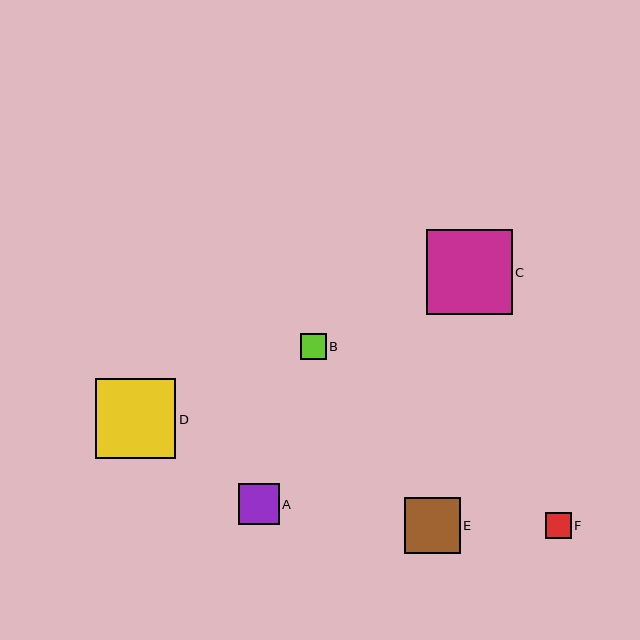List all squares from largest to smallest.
From largest to smallest: C, D, E, A, B, F.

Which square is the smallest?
Square F is the smallest with a size of approximately 26 pixels.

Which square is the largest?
Square C is the largest with a size of approximately 85 pixels.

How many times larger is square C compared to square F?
Square C is approximately 3.3 times the size of square F.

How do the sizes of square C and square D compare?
Square C and square D are approximately the same size.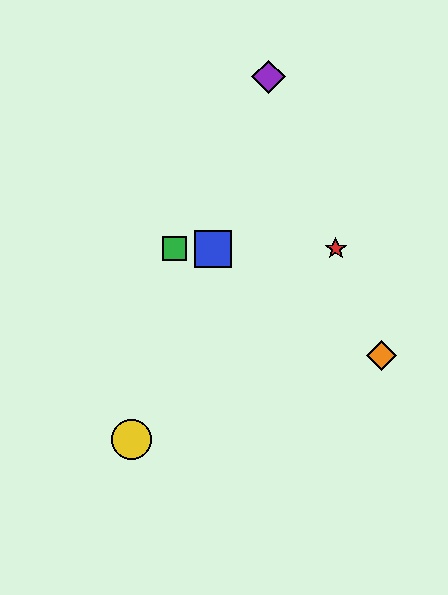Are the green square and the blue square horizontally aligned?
Yes, both are at y≈249.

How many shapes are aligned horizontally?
3 shapes (the red star, the blue square, the green square) are aligned horizontally.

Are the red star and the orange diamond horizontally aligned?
No, the red star is at y≈249 and the orange diamond is at y≈356.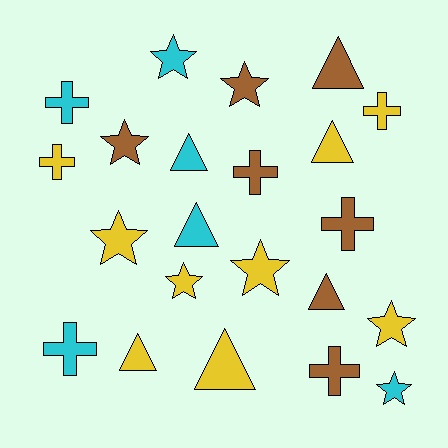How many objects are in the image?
There are 22 objects.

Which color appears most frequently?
Yellow, with 9 objects.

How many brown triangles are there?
There are 2 brown triangles.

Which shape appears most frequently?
Star, with 8 objects.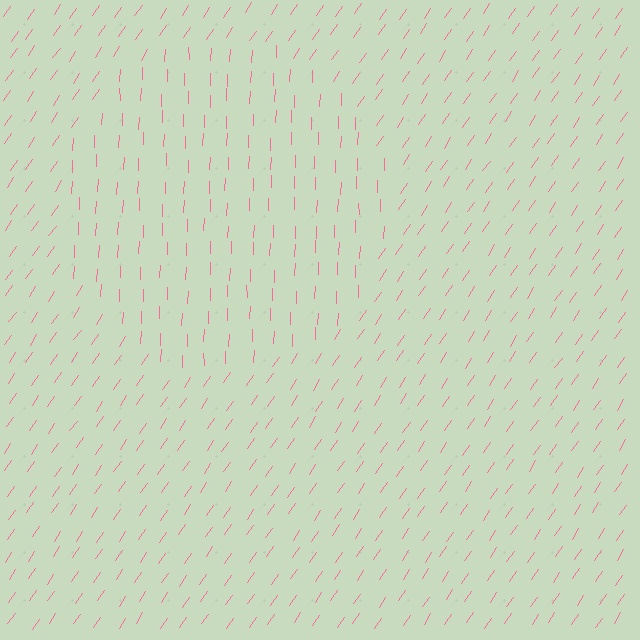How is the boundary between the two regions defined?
The boundary is defined purely by a change in line orientation (approximately 33 degrees difference). All lines are the same color and thickness.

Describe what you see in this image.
The image is filled with small pink line segments. A circle region in the image has lines oriented differently from the surrounding lines, creating a visible texture boundary.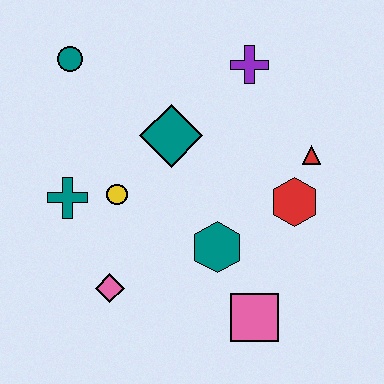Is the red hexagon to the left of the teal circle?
No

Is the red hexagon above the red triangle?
No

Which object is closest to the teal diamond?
The yellow circle is closest to the teal diamond.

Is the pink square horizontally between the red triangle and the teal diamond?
Yes